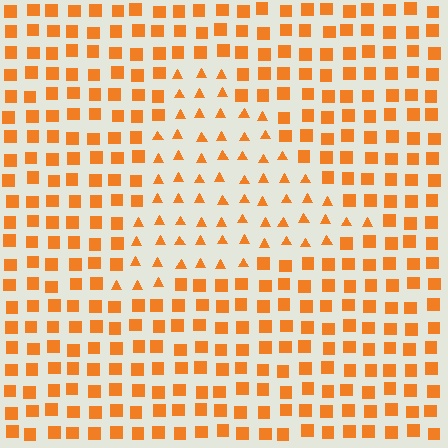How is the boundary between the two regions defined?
The boundary is defined by a change in element shape: triangles inside vs. squares outside. All elements share the same color and spacing.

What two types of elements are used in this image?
The image uses triangles inside the triangle region and squares outside it.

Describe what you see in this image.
The image is filled with small orange elements arranged in a uniform grid. A triangle-shaped region contains triangles, while the surrounding area contains squares. The boundary is defined purely by the change in element shape.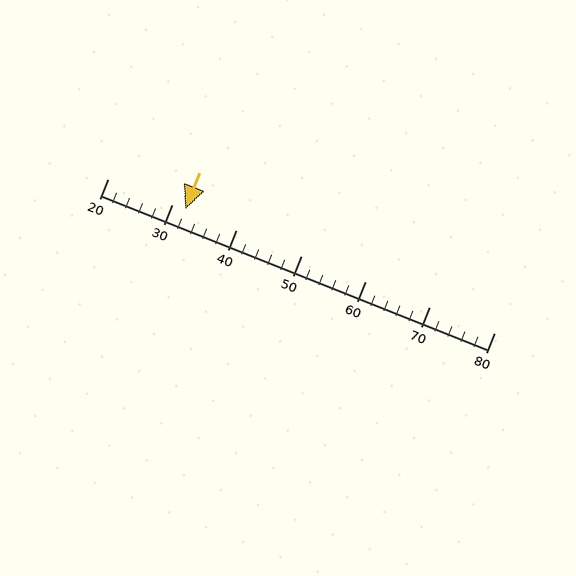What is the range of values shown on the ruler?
The ruler shows values from 20 to 80.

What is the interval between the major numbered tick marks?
The major tick marks are spaced 10 units apart.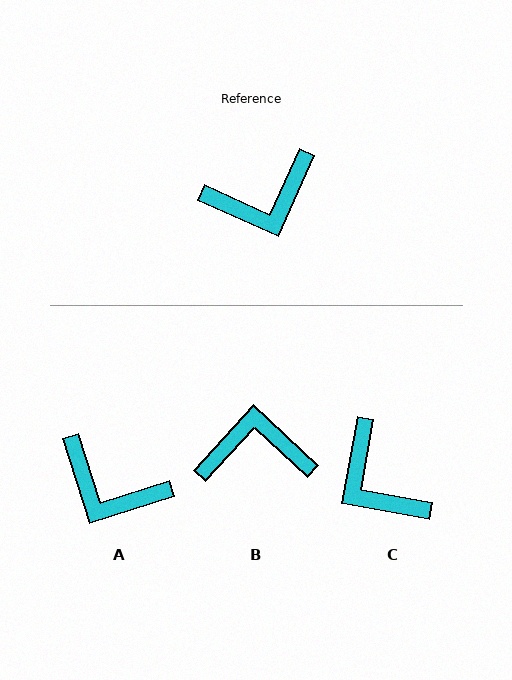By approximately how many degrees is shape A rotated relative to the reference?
Approximately 48 degrees clockwise.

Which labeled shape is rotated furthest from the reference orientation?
B, about 161 degrees away.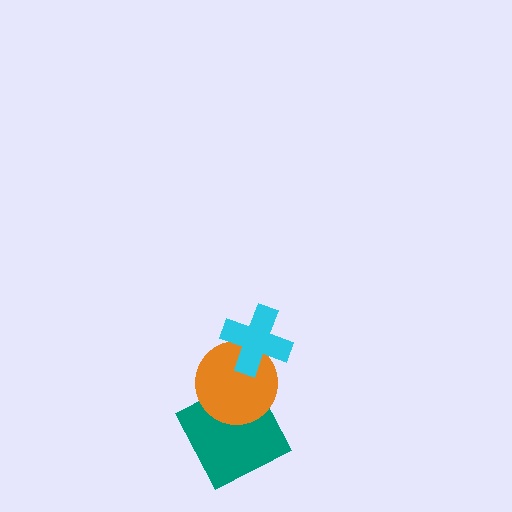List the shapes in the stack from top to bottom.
From top to bottom: the cyan cross, the orange circle, the teal square.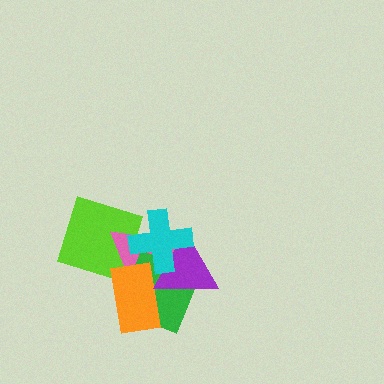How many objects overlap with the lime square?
1 object overlaps with the lime square.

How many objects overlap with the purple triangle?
4 objects overlap with the purple triangle.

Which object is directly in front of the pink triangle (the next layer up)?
The green square is directly in front of the pink triangle.